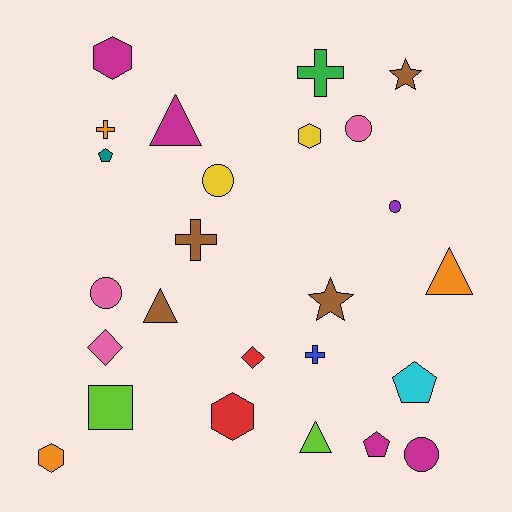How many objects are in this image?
There are 25 objects.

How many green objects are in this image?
There is 1 green object.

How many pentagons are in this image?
There are 3 pentagons.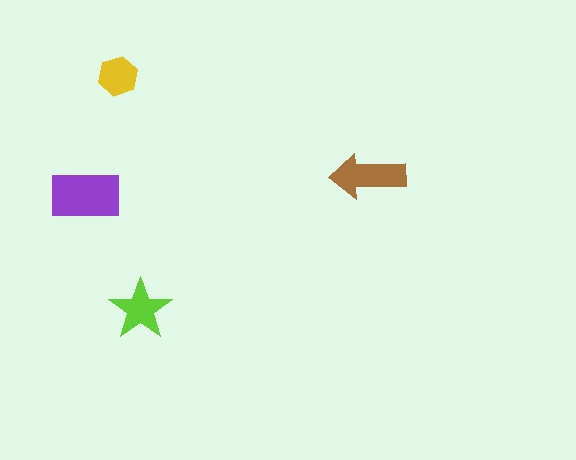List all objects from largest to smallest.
The purple rectangle, the brown arrow, the lime star, the yellow hexagon.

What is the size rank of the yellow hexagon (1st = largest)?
4th.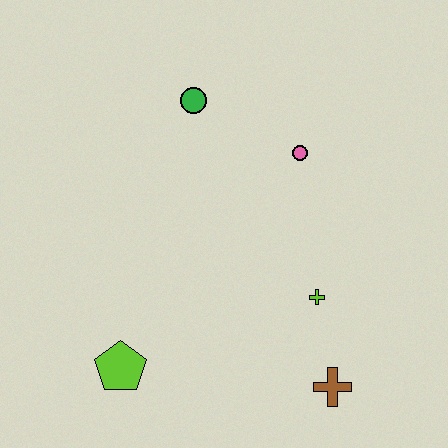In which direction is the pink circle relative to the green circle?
The pink circle is to the right of the green circle.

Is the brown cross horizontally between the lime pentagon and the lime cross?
No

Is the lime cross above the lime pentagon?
Yes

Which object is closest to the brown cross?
The lime cross is closest to the brown cross.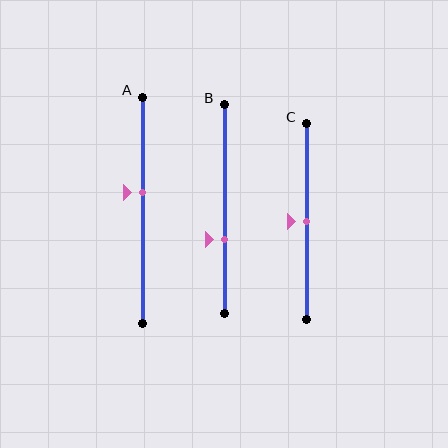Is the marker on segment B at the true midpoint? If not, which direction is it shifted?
No, the marker on segment B is shifted downward by about 14% of the segment length.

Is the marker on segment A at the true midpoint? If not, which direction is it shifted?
No, the marker on segment A is shifted upward by about 8% of the segment length.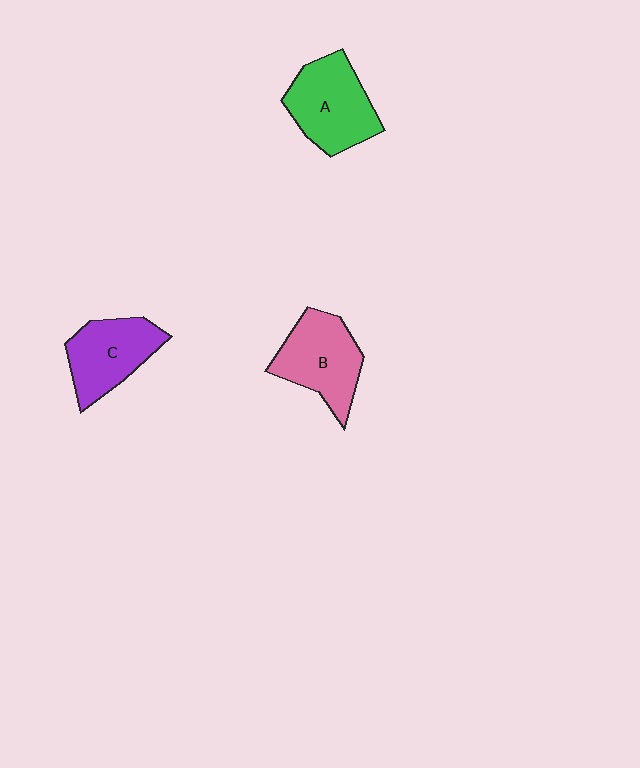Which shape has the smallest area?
Shape C (purple).